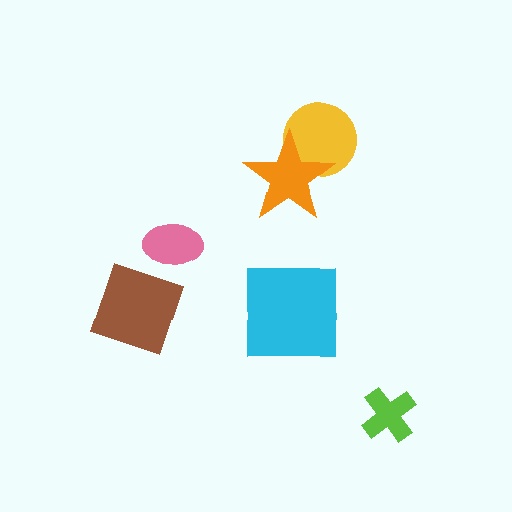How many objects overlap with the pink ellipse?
0 objects overlap with the pink ellipse.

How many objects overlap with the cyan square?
0 objects overlap with the cyan square.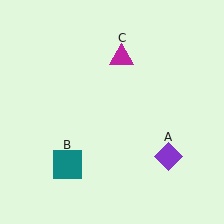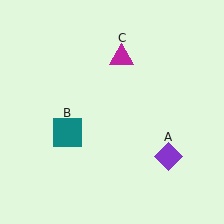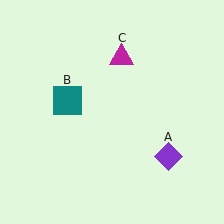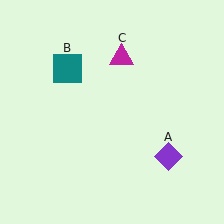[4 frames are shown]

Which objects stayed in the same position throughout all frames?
Purple diamond (object A) and magenta triangle (object C) remained stationary.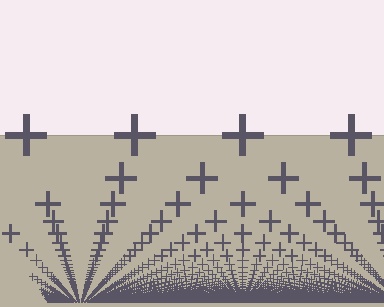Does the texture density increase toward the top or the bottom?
Density increases toward the bottom.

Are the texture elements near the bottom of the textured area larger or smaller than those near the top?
Smaller. The gradient is inverted — elements near the bottom are smaller and denser.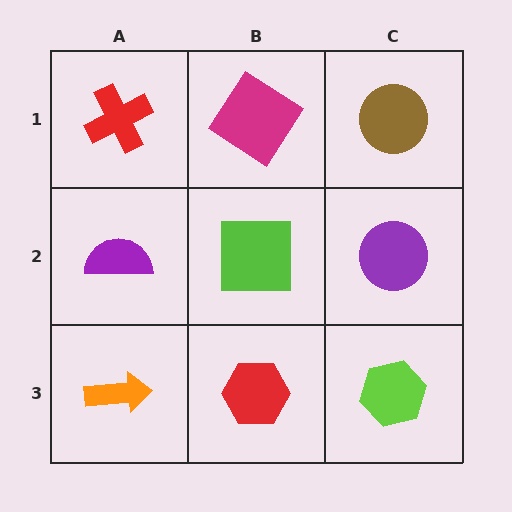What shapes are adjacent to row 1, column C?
A purple circle (row 2, column C), a magenta diamond (row 1, column B).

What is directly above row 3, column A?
A purple semicircle.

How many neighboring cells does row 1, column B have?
3.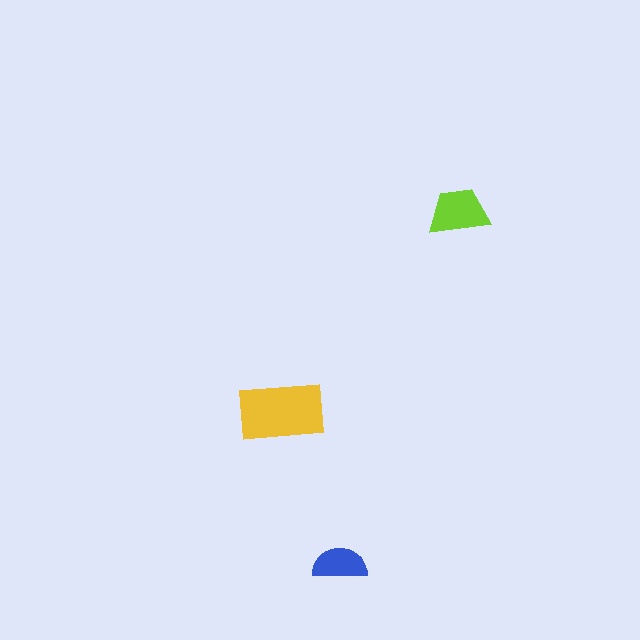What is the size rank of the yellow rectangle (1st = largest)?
1st.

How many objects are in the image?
There are 3 objects in the image.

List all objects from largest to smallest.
The yellow rectangle, the lime trapezoid, the blue semicircle.